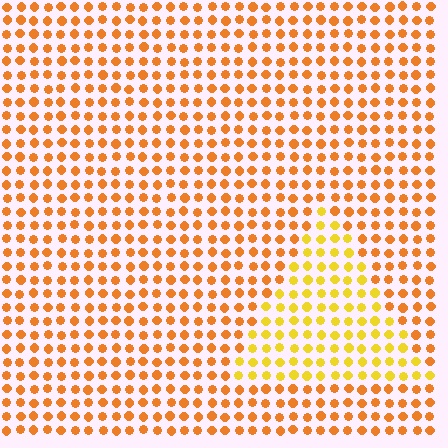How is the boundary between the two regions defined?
The boundary is defined purely by a slight shift in hue (about 27 degrees). Spacing, size, and orientation are identical on both sides.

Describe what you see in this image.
The image is filled with small orange elements in a uniform arrangement. A triangle-shaped region is visible where the elements are tinted to a slightly different hue, forming a subtle color boundary.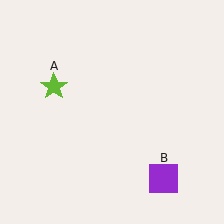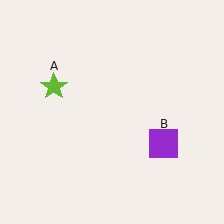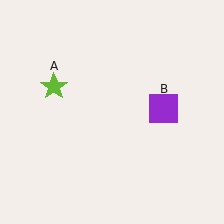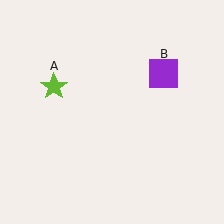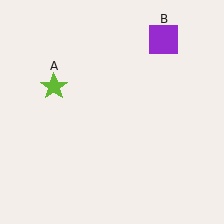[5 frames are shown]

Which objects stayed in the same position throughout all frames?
Lime star (object A) remained stationary.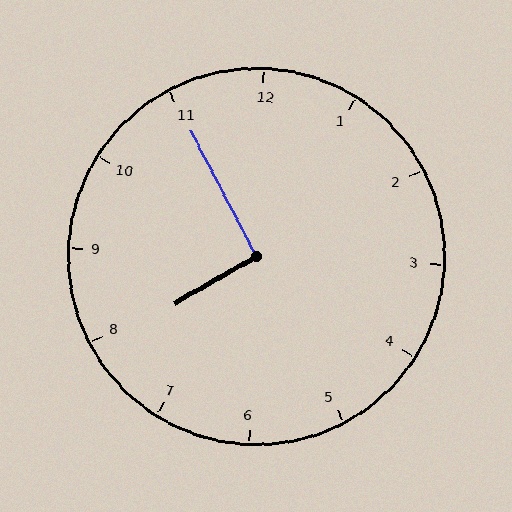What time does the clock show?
7:55.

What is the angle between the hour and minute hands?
Approximately 92 degrees.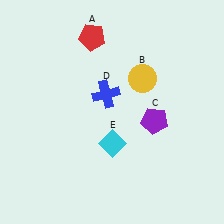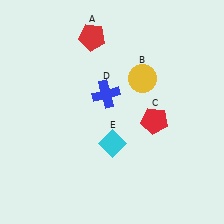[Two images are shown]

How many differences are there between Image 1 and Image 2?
There is 1 difference between the two images.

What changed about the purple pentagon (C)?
In Image 1, C is purple. In Image 2, it changed to red.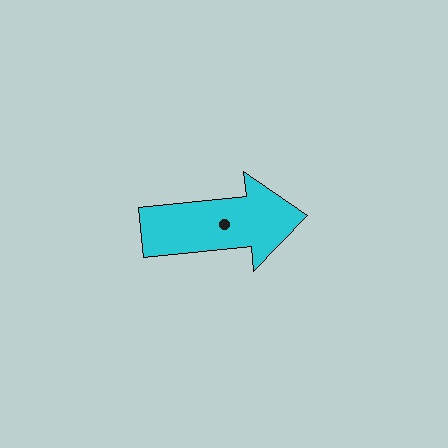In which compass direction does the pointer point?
East.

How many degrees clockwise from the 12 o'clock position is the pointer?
Approximately 84 degrees.